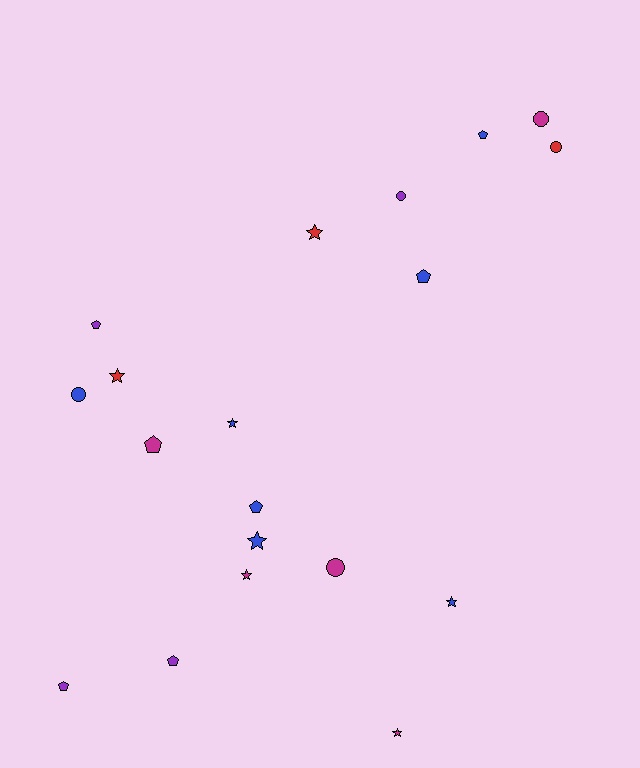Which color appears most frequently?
Blue, with 7 objects.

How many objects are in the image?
There are 19 objects.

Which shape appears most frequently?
Star, with 7 objects.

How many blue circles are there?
There is 1 blue circle.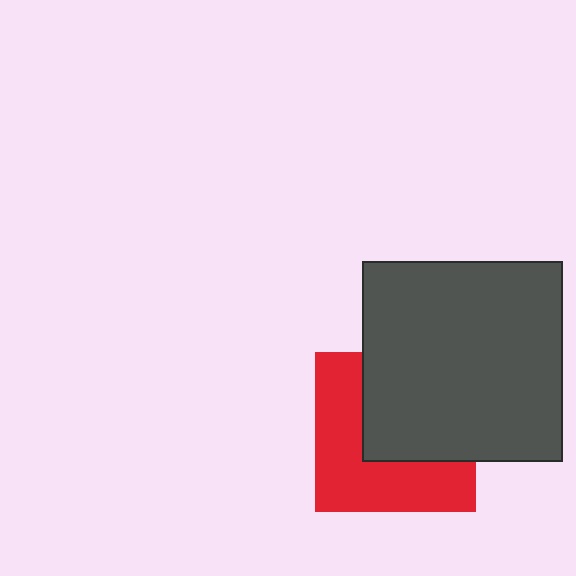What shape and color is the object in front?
The object in front is a dark gray square.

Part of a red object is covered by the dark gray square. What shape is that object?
It is a square.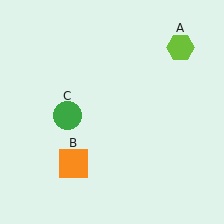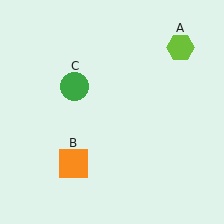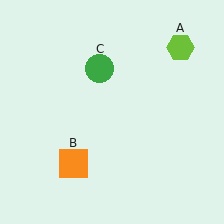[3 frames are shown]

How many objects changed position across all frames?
1 object changed position: green circle (object C).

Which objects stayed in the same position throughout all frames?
Lime hexagon (object A) and orange square (object B) remained stationary.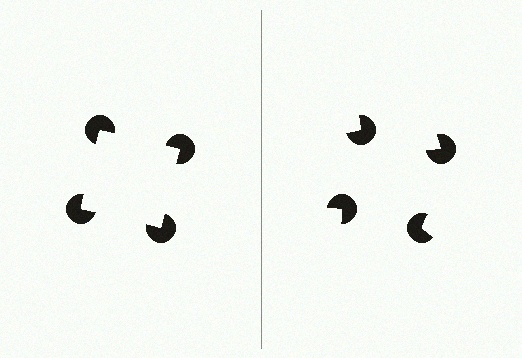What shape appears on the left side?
An illusory square.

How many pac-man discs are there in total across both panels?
8 — 4 on each side.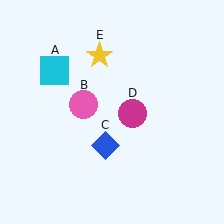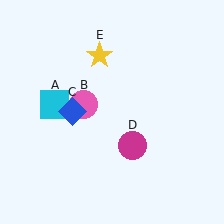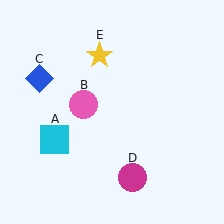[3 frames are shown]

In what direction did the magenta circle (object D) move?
The magenta circle (object D) moved down.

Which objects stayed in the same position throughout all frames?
Pink circle (object B) and yellow star (object E) remained stationary.